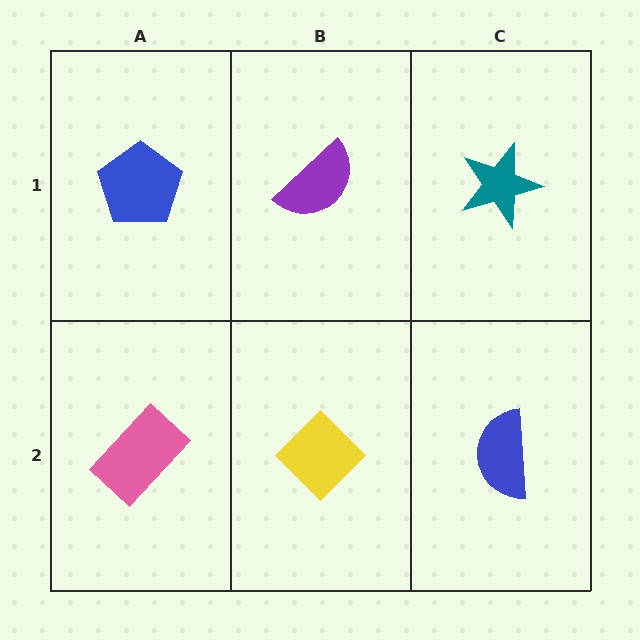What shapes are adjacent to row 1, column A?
A pink rectangle (row 2, column A), a purple semicircle (row 1, column B).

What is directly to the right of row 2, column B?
A blue semicircle.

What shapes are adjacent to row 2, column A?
A blue pentagon (row 1, column A), a yellow diamond (row 2, column B).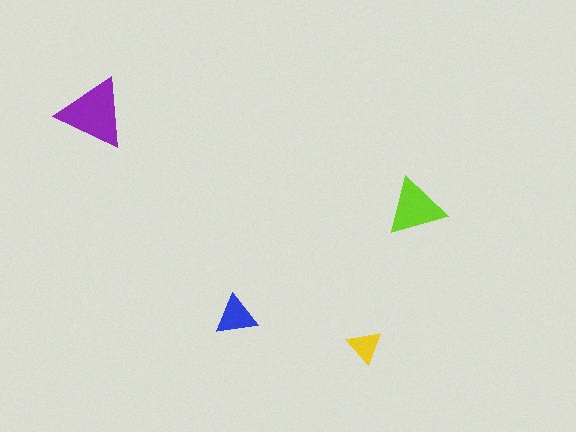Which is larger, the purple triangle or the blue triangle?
The purple one.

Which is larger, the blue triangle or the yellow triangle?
The blue one.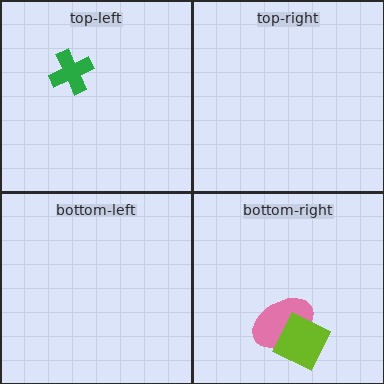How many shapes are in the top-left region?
1.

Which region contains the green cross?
The top-left region.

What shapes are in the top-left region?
The green cross.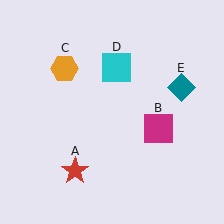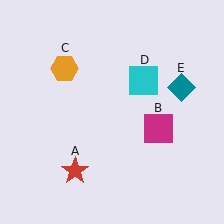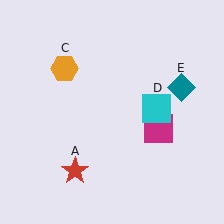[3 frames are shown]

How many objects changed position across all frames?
1 object changed position: cyan square (object D).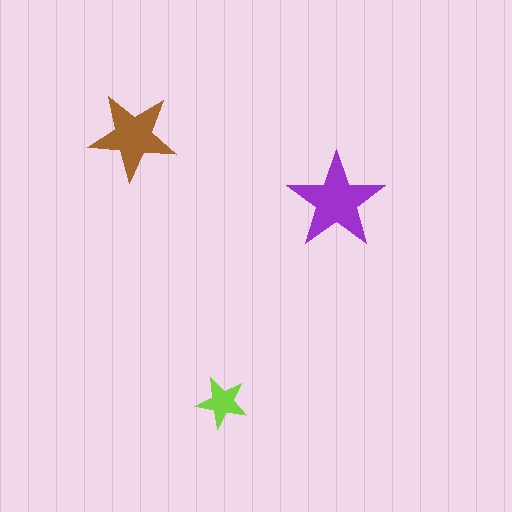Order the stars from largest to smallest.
the purple one, the brown one, the lime one.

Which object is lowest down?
The lime star is bottommost.